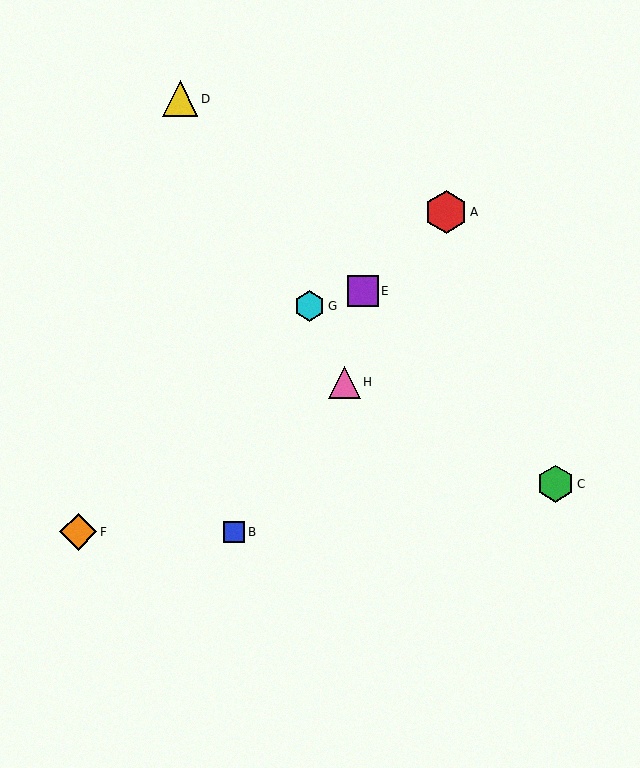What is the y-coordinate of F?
Object F is at y≈532.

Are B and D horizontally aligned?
No, B is at y≈532 and D is at y≈99.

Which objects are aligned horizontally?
Objects B, F are aligned horizontally.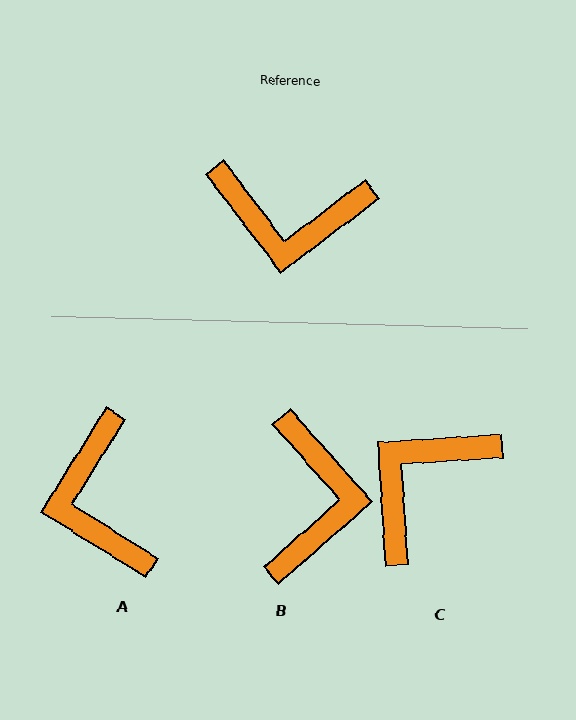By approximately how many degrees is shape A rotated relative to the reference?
Approximately 69 degrees clockwise.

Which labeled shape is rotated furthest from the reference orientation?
C, about 124 degrees away.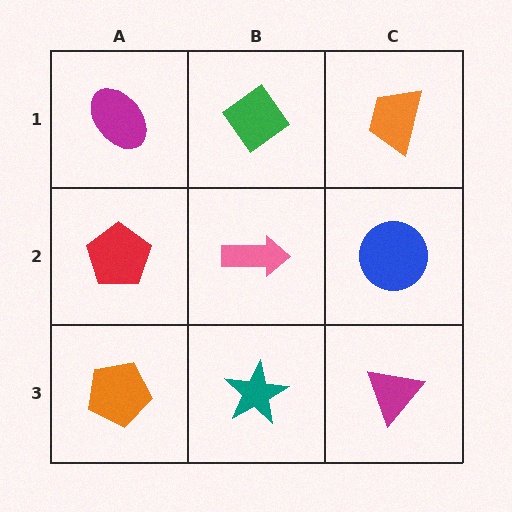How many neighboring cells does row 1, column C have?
2.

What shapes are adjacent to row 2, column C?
An orange trapezoid (row 1, column C), a magenta triangle (row 3, column C), a pink arrow (row 2, column B).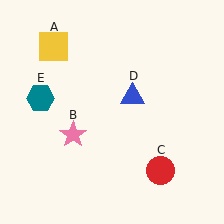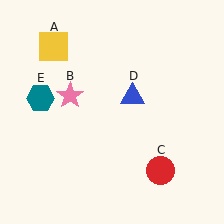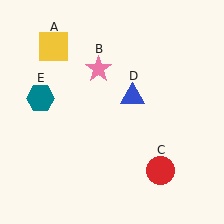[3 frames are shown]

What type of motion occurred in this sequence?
The pink star (object B) rotated clockwise around the center of the scene.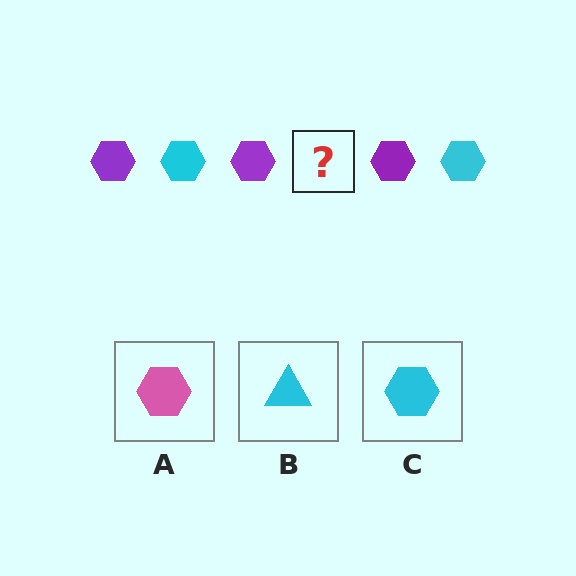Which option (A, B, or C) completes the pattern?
C.